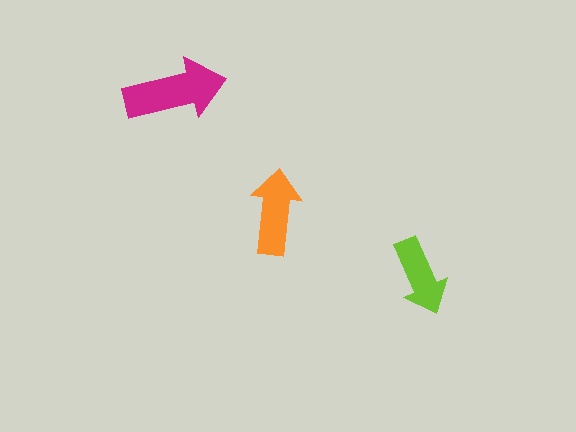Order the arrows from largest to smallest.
the magenta one, the orange one, the lime one.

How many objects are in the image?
There are 3 objects in the image.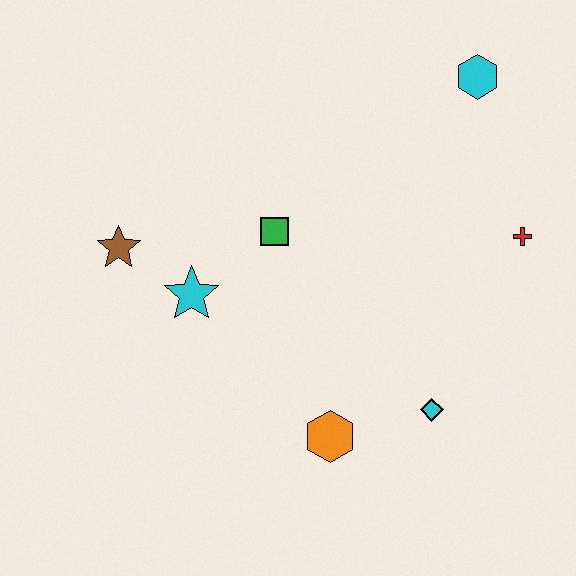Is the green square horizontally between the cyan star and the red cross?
Yes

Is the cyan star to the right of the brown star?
Yes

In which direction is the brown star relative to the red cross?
The brown star is to the left of the red cross.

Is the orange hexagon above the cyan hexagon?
No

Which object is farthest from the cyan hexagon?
The brown star is farthest from the cyan hexagon.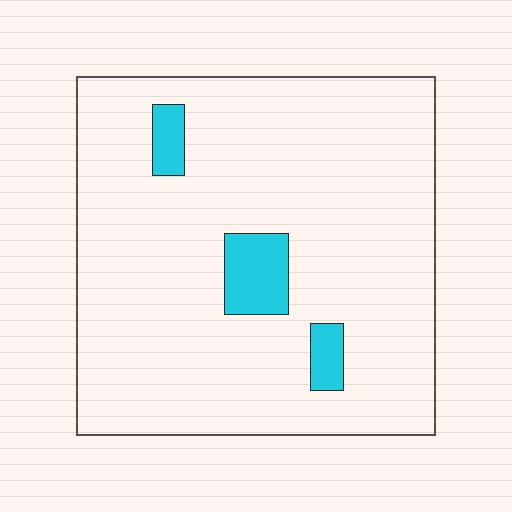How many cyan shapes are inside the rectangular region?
3.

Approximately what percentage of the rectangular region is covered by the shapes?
Approximately 10%.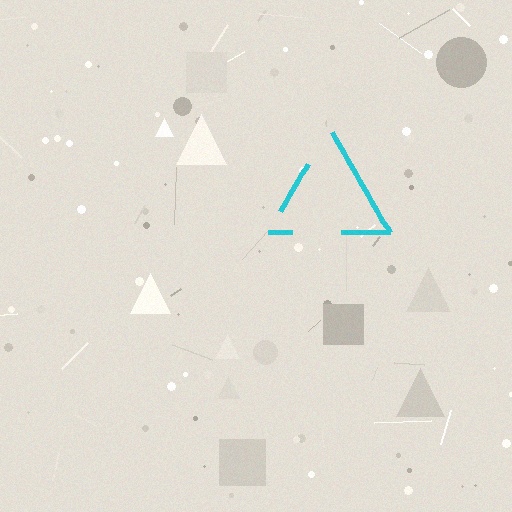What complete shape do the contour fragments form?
The contour fragments form a triangle.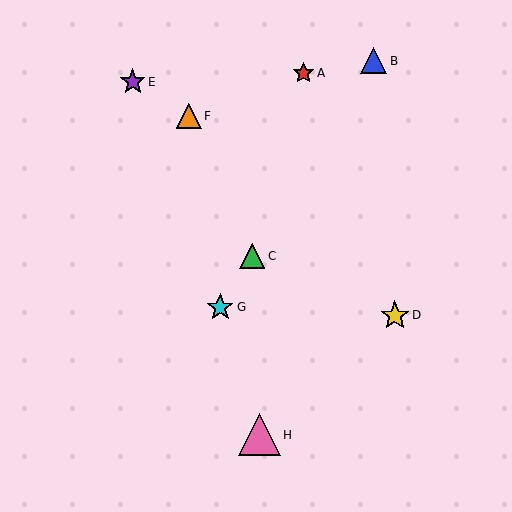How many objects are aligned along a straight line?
3 objects (B, C, G) are aligned along a straight line.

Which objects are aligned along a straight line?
Objects B, C, G are aligned along a straight line.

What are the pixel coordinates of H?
Object H is at (259, 435).